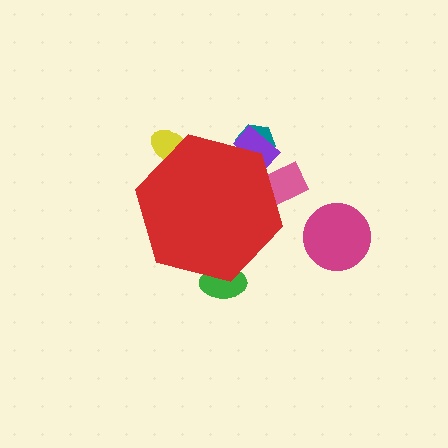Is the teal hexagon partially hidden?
Yes, the teal hexagon is partially hidden behind the red hexagon.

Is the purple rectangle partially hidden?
Yes, the purple rectangle is partially hidden behind the red hexagon.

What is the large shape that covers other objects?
A red hexagon.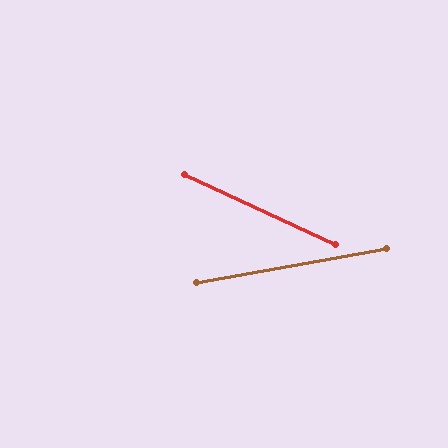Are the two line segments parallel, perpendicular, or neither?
Neither parallel nor perpendicular — they differ by about 35°.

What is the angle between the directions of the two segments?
Approximately 35 degrees.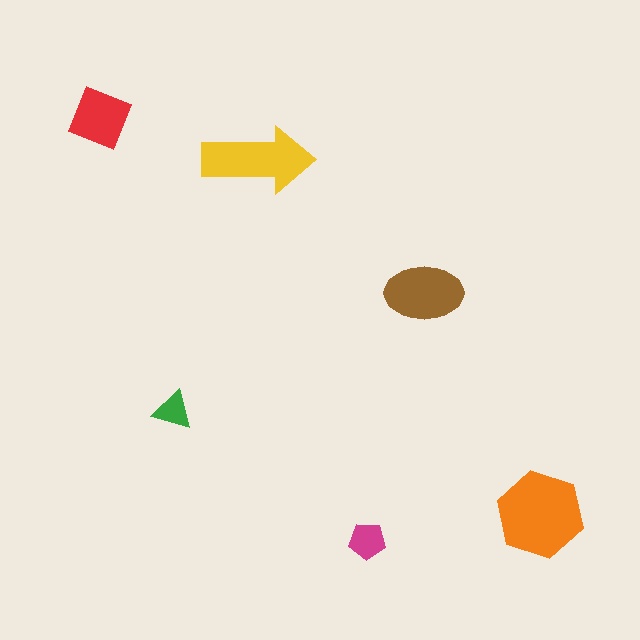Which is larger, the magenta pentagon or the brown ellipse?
The brown ellipse.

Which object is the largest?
The orange hexagon.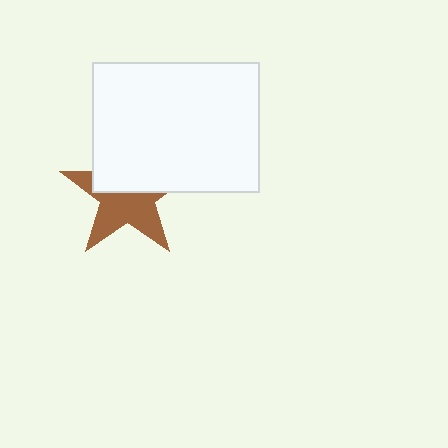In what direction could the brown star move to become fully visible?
The brown star could move down. That would shift it out from behind the white rectangle entirely.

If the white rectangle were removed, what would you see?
You would see the complete brown star.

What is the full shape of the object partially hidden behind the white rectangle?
The partially hidden object is a brown star.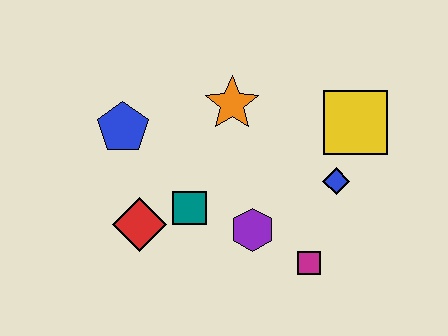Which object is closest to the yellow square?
The blue diamond is closest to the yellow square.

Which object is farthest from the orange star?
The magenta square is farthest from the orange star.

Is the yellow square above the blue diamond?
Yes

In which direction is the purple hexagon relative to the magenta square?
The purple hexagon is to the left of the magenta square.